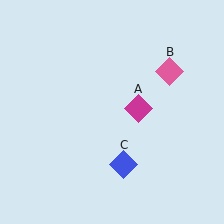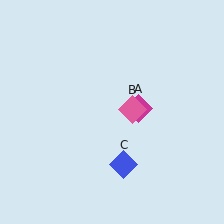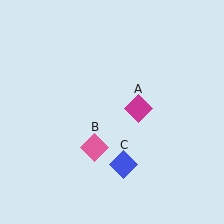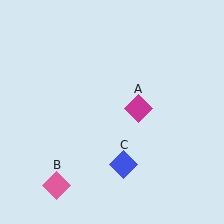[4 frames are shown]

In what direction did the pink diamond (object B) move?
The pink diamond (object B) moved down and to the left.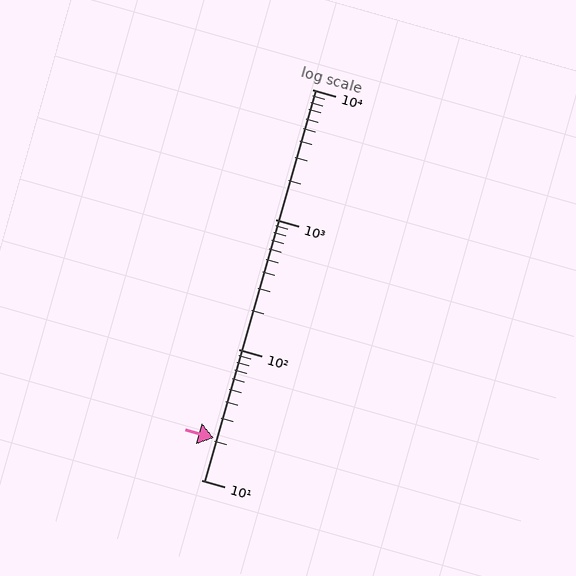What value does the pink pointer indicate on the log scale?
The pointer indicates approximately 21.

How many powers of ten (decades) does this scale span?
The scale spans 3 decades, from 10 to 10000.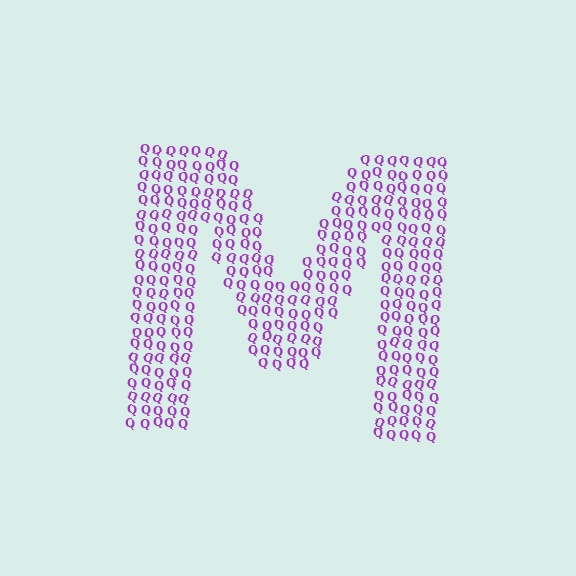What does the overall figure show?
The overall figure shows the letter M.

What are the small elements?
The small elements are letter Q's.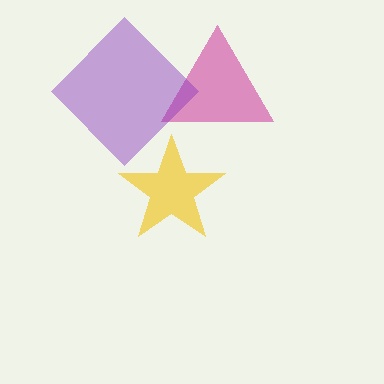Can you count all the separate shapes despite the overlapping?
Yes, there are 3 separate shapes.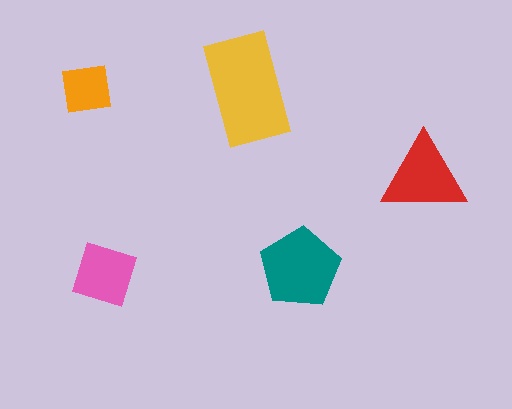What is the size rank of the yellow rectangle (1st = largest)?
1st.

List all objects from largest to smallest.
The yellow rectangle, the teal pentagon, the red triangle, the pink square, the orange square.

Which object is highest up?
The orange square is topmost.